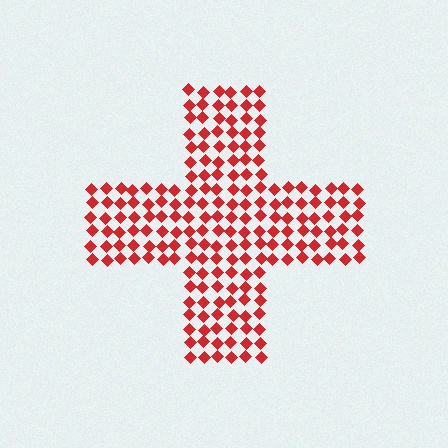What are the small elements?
The small elements are diamonds.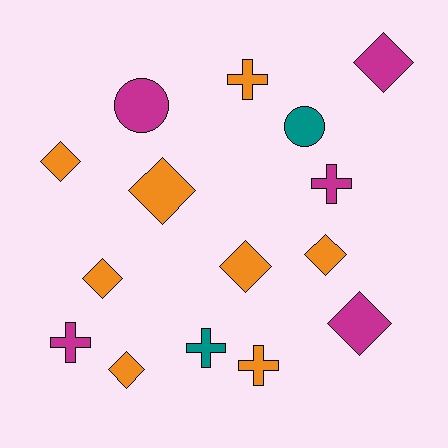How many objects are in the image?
There are 15 objects.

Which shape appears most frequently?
Diamond, with 8 objects.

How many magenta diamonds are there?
There are 2 magenta diamonds.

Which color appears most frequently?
Orange, with 8 objects.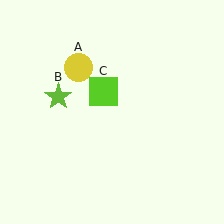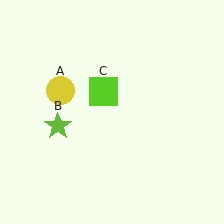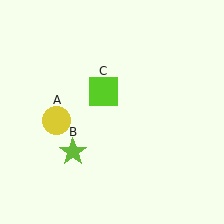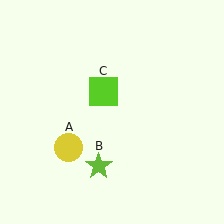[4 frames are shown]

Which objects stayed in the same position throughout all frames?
Lime square (object C) remained stationary.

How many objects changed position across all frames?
2 objects changed position: yellow circle (object A), lime star (object B).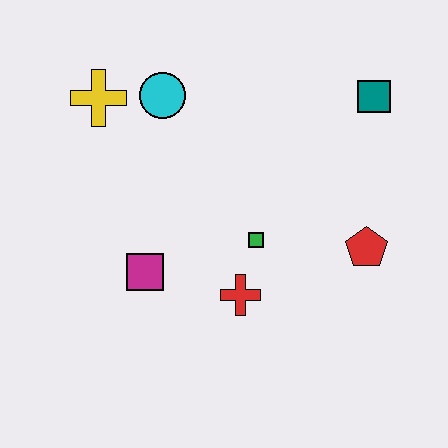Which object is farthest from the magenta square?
The teal square is farthest from the magenta square.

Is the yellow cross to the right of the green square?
No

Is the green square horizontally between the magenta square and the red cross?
No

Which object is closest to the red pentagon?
The green square is closest to the red pentagon.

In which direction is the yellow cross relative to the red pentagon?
The yellow cross is to the left of the red pentagon.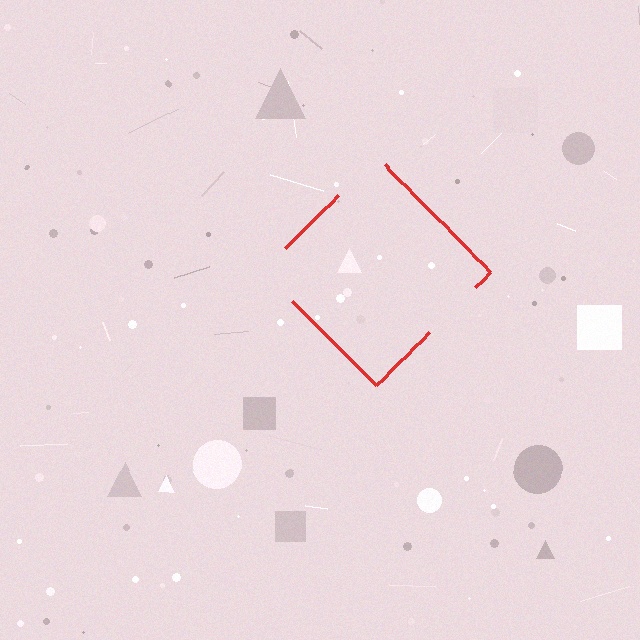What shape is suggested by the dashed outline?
The dashed outline suggests a diamond.